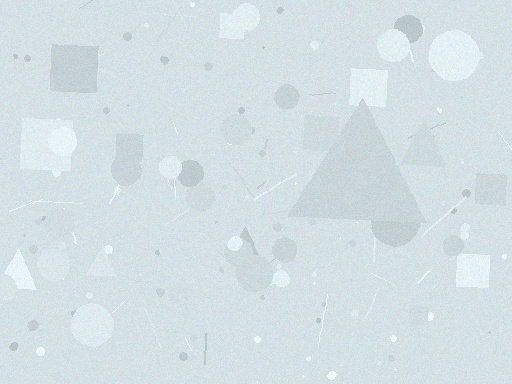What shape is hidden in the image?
A triangle is hidden in the image.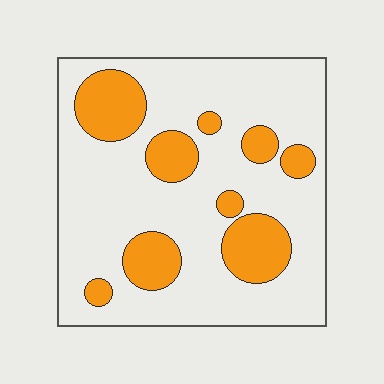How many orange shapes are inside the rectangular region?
9.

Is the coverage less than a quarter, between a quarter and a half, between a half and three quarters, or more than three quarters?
Less than a quarter.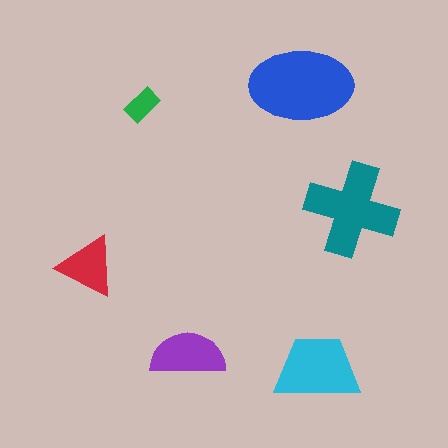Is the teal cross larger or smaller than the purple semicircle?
Larger.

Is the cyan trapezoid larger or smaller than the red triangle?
Larger.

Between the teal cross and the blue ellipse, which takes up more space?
The blue ellipse.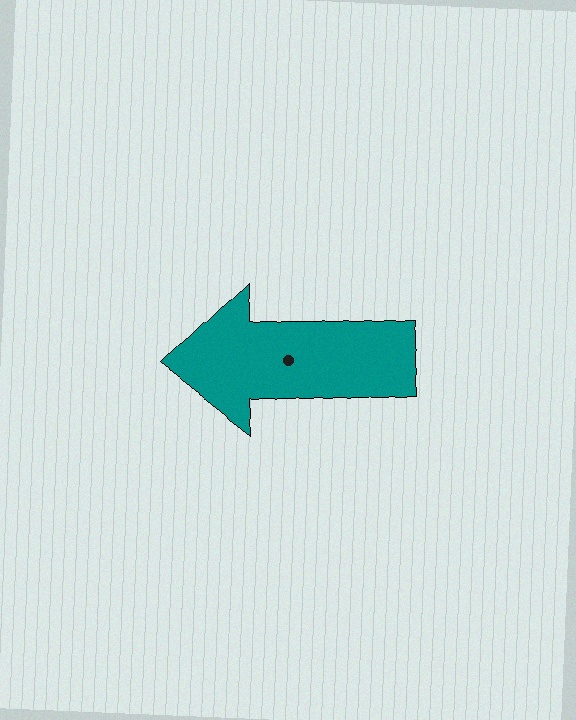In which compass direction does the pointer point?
West.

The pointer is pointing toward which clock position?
Roughly 9 o'clock.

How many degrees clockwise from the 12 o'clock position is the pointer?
Approximately 267 degrees.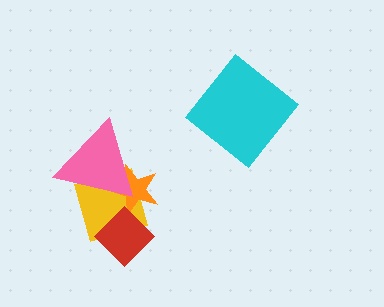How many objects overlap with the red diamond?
2 objects overlap with the red diamond.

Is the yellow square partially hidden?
Yes, it is partially covered by another shape.